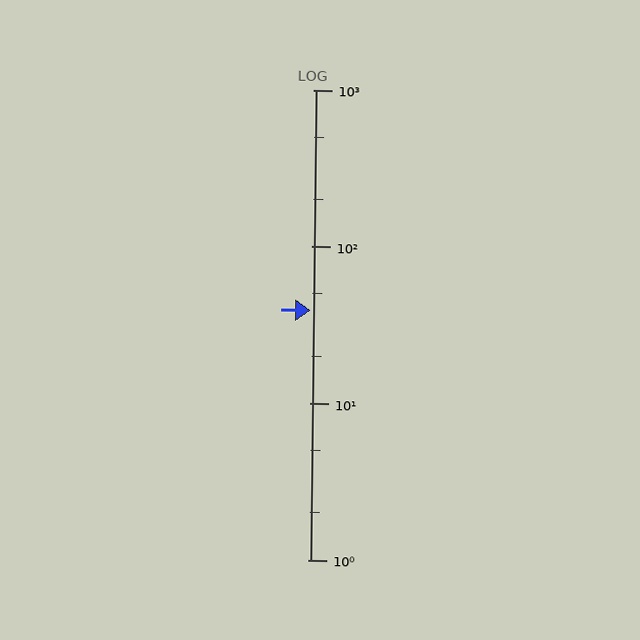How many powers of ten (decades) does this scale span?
The scale spans 3 decades, from 1 to 1000.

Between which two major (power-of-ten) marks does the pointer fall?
The pointer is between 10 and 100.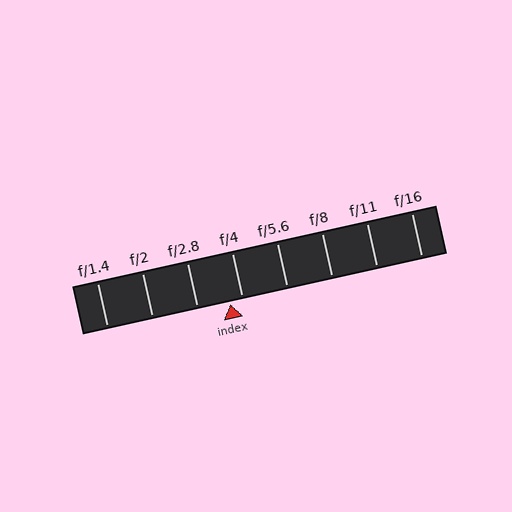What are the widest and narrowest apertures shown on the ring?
The widest aperture shown is f/1.4 and the narrowest is f/16.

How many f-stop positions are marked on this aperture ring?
There are 8 f-stop positions marked.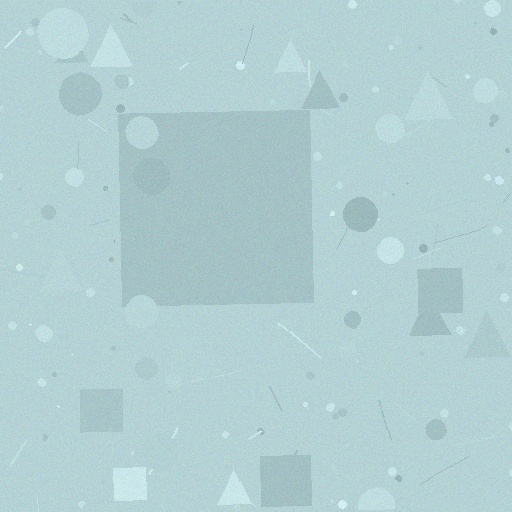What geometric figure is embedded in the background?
A square is embedded in the background.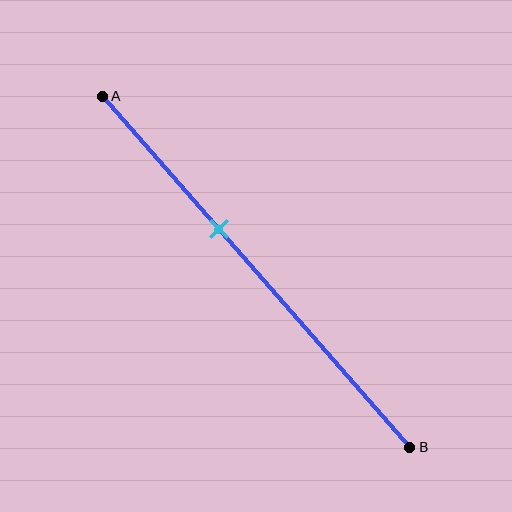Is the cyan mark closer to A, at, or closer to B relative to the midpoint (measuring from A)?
The cyan mark is closer to point A than the midpoint of segment AB.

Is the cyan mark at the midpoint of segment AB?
No, the mark is at about 40% from A, not at the 50% midpoint.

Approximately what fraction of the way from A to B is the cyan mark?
The cyan mark is approximately 40% of the way from A to B.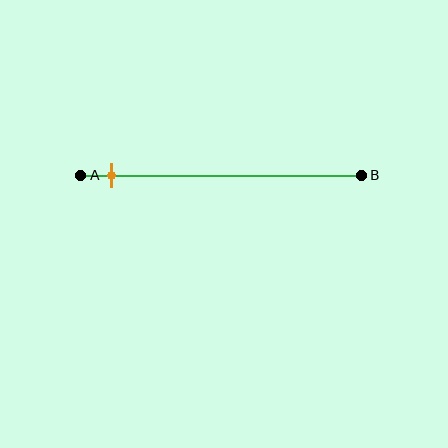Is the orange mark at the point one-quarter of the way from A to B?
No, the mark is at about 10% from A, not at the 25% one-quarter point.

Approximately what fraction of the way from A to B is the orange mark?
The orange mark is approximately 10% of the way from A to B.